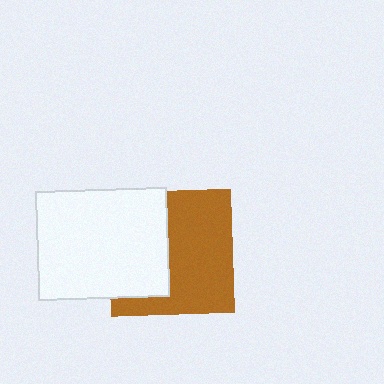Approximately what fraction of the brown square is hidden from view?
Roughly 41% of the brown square is hidden behind the white rectangle.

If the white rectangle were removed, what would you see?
You would see the complete brown square.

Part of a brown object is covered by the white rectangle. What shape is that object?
It is a square.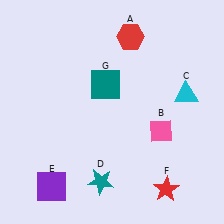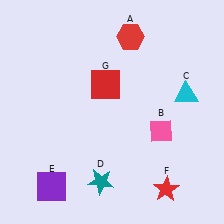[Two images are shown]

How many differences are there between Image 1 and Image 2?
There is 1 difference between the two images.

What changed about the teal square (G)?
In Image 1, G is teal. In Image 2, it changed to red.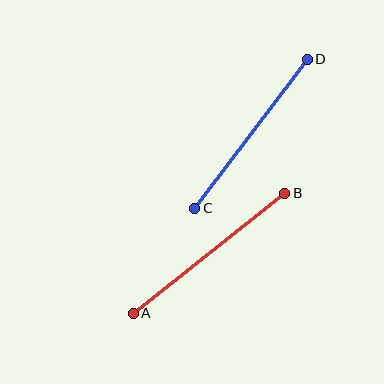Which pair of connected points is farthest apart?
Points A and B are farthest apart.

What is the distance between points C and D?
The distance is approximately 187 pixels.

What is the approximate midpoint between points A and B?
The midpoint is at approximately (209, 253) pixels.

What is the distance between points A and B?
The distance is approximately 194 pixels.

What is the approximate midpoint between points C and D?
The midpoint is at approximately (251, 134) pixels.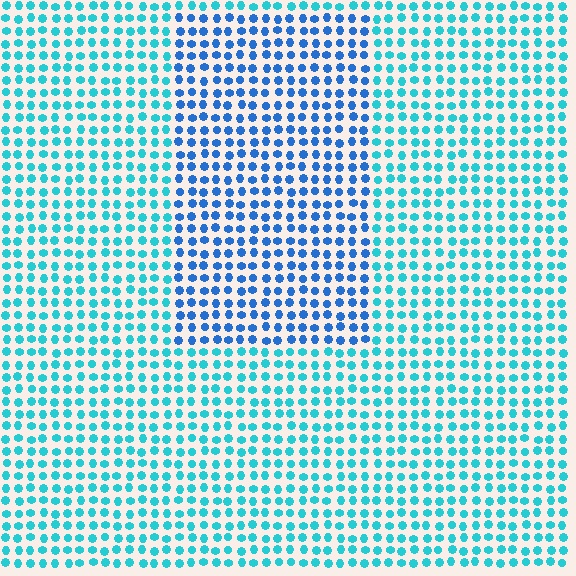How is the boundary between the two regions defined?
The boundary is defined purely by a slight shift in hue (about 33 degrees). Spacing, size, and orientation are identical on both sides.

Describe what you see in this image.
The image is filled with small cyan elements in a uniform arrangement. A rectangle-shaped region is visible where the elements are tinted to a slightly different hue, forming a subtle color boundary.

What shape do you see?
I see a rectangle.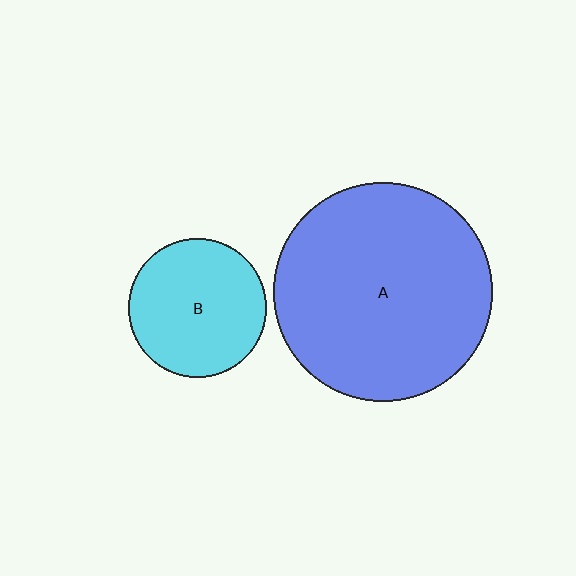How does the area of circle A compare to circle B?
Approximately 2.5 times.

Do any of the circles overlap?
No, none of the circles overlap.